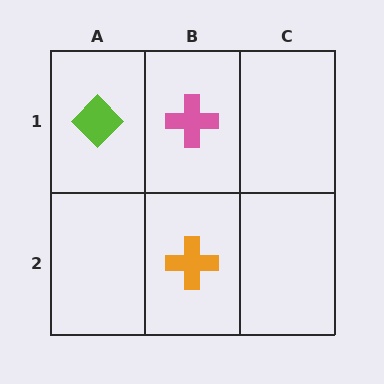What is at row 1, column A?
A lime diamond.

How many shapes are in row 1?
2 shapes.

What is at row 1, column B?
A pink cross.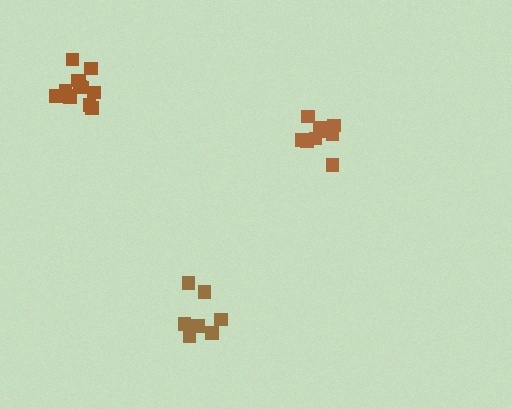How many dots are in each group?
Group 1: 13 dots, Group 2: 7 dots, Group 3: 11 dots (31 total).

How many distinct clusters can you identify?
There are 3 distinct clusters.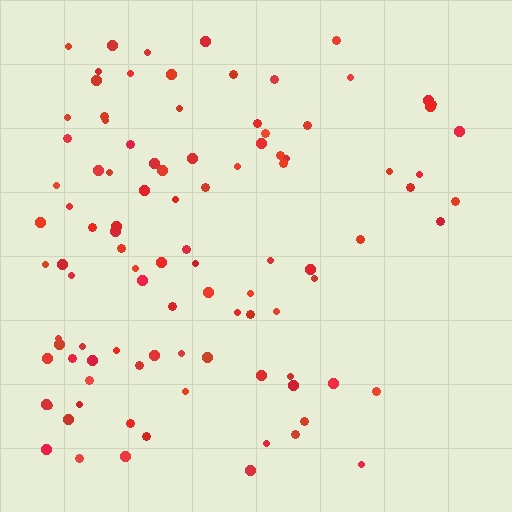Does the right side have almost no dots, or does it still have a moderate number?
Still a moderate number, just noticeably fewer than the left.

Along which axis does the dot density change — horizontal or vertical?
Horizontal.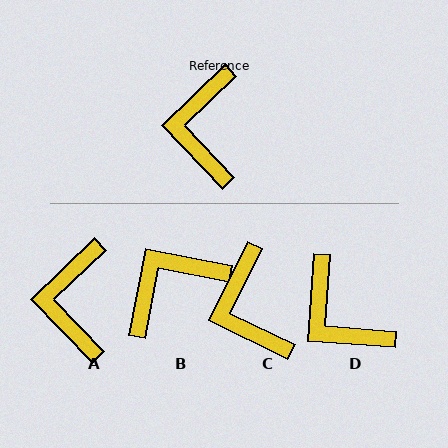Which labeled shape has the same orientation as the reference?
A.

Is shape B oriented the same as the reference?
No, it is off by about 55 degrees.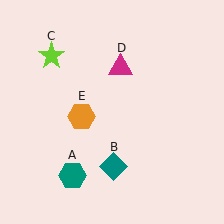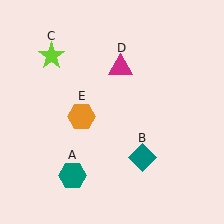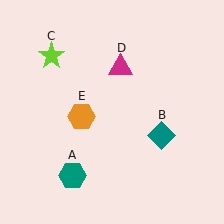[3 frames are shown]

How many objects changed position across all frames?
1 object changed position: teal diamond (object B).